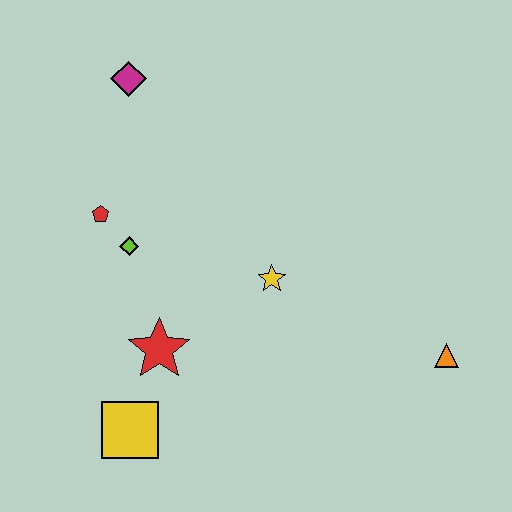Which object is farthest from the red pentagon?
The orange triangle is farthest from the red pentagon.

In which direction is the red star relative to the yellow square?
The red star is above the yellow square.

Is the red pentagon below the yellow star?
No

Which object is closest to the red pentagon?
The lime diamond is closest to the red pentagon.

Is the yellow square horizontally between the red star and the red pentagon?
Yes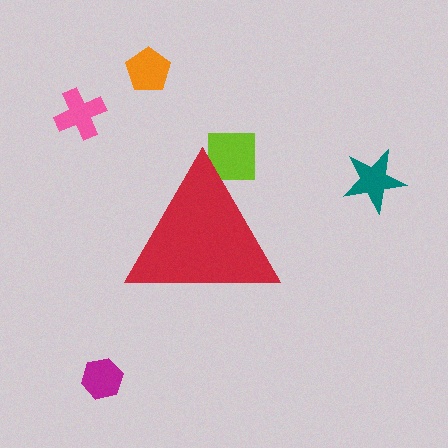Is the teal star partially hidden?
No, the teal star is fully visible.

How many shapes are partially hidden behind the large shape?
1 shape is partially hidden.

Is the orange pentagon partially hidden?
No, the orange pentagon is fully visible.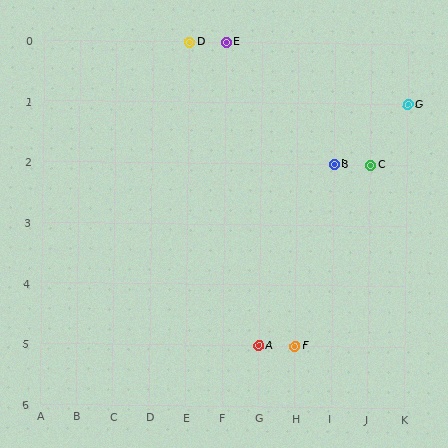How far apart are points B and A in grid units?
Points B and A are 2 columns and 3 rows apart (about 3.6 grid units diagonally).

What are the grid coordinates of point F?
Point F is at grid coordinates (H, 5).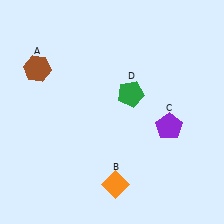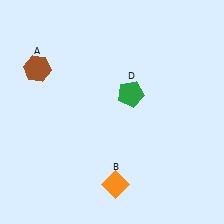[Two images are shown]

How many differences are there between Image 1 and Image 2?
There is 1 difference between the two images.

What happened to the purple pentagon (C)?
The purple pentagon (C) was removed in Image 2. It was in the bottom-right area of Image 1.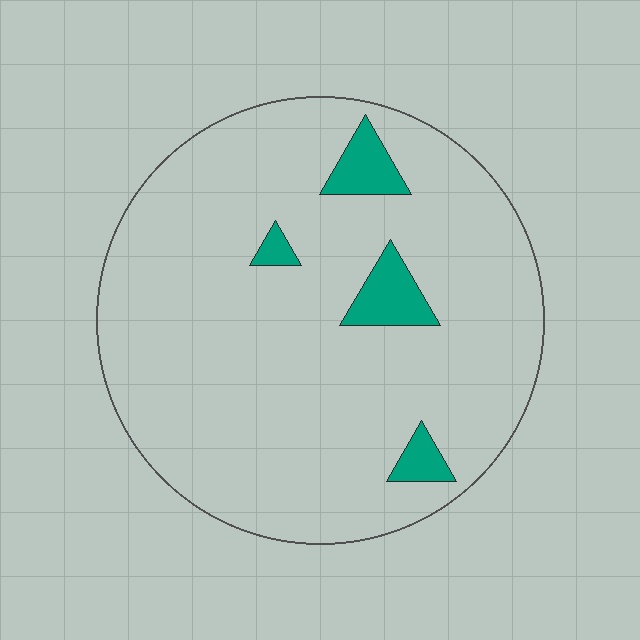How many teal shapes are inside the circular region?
4.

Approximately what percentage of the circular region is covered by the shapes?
Approximately 5%.